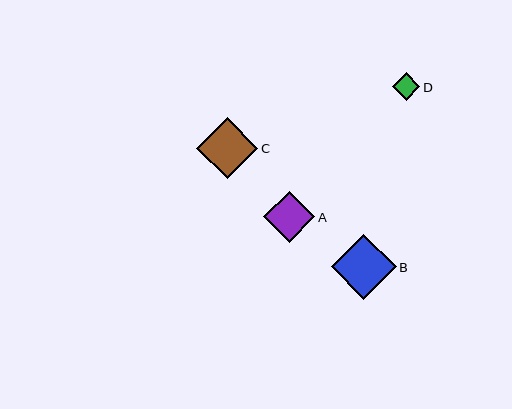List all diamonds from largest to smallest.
From largest to smallest: B, C, A, D.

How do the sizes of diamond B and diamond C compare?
Diamond B and diamond C are approximately the same size.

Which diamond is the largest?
Diamond B is the largest with a size of approximately 65 pixels.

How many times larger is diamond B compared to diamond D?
Diamond B is approximately 2.4 times the size of diamond D.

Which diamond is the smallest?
Diamond D is the smallest with a size of approximately 27 pixels.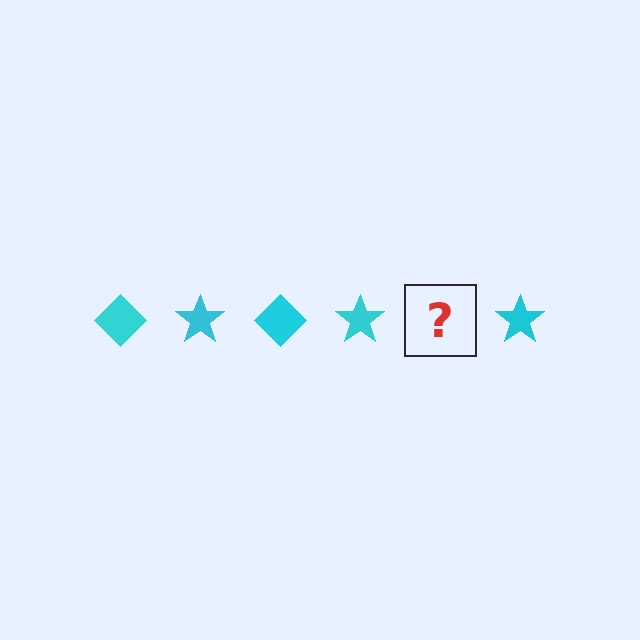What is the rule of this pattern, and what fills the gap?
The rule is that the pattern cycles through diamond, star shapes in cyan. The gap should be filled with a cyan diamond.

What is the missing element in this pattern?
The missing element is a cyan diamond.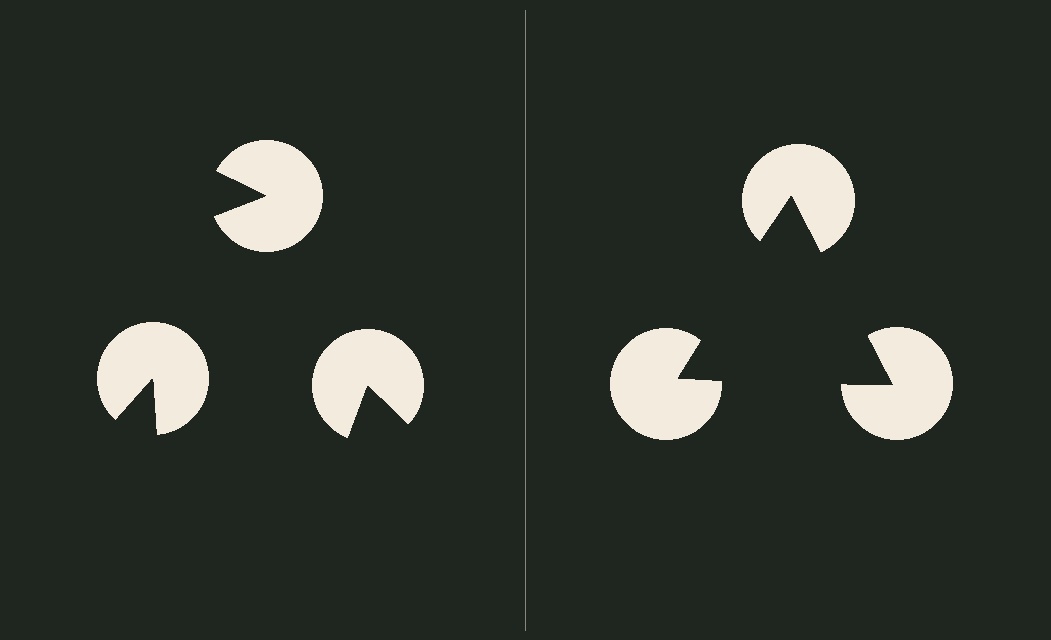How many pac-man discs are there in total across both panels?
6 — 3 on each side.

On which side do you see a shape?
An illusory triangle appears on the right side. On the left side the wedge cuts are rotated, so no coherent shape forms.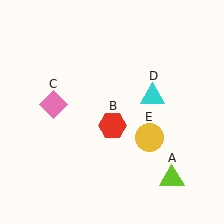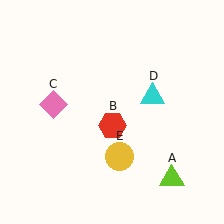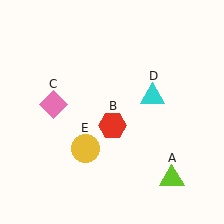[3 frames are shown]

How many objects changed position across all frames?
1 object changed position: yellow circle (object E).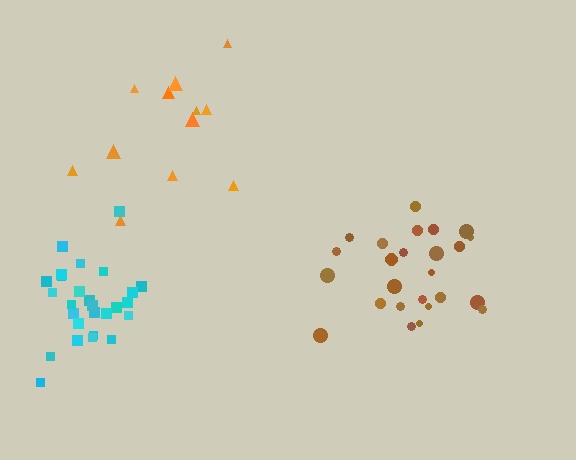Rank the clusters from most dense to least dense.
cyan, brown, orange.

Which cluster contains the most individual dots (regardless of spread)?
Cyan (27).